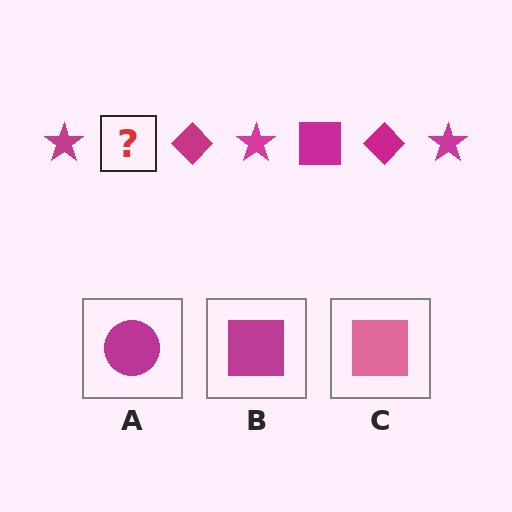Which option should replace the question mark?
Option B.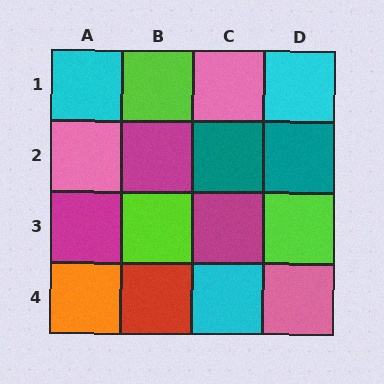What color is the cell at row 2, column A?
Pink.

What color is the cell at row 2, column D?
Teal.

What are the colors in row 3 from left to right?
Magenta, lime, magenta, lime.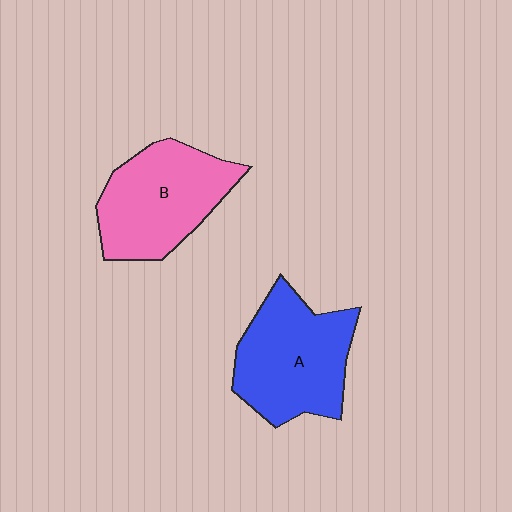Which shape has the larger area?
Shape A (blue).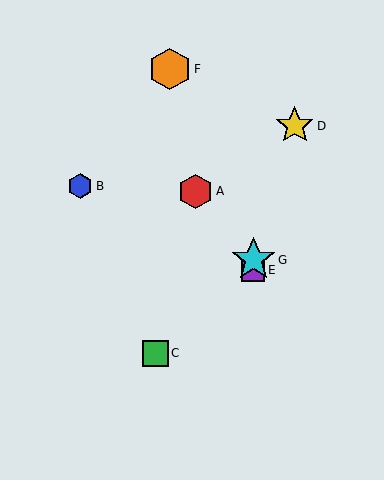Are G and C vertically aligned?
No, G is at x≈253 and C is at x≈155.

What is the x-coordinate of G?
Object G is at x≈253.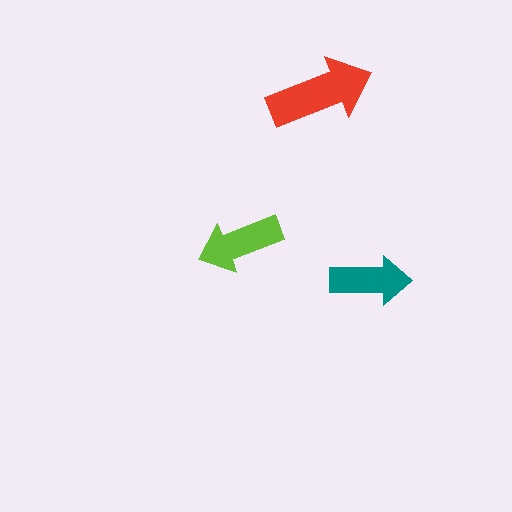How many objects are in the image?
There are 3 objects in the image.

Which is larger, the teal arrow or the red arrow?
The red one.